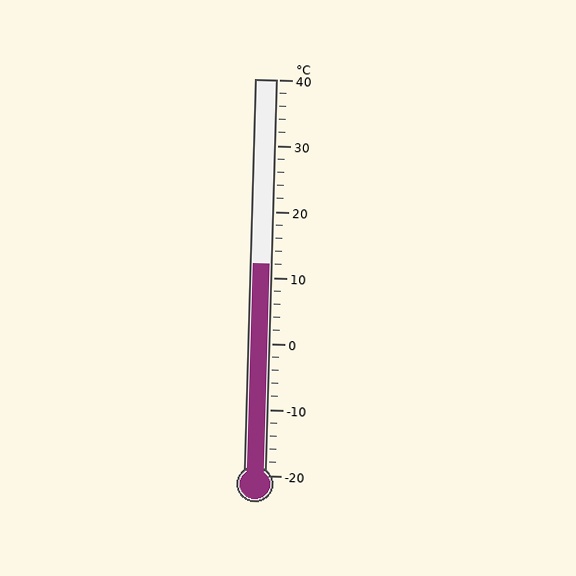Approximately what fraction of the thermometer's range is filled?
The thermometer is filled to approximately 55% of its range.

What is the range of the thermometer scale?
The thermometer scale ranges from -20°C to 40°C.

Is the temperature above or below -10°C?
The temperature is above -10°C.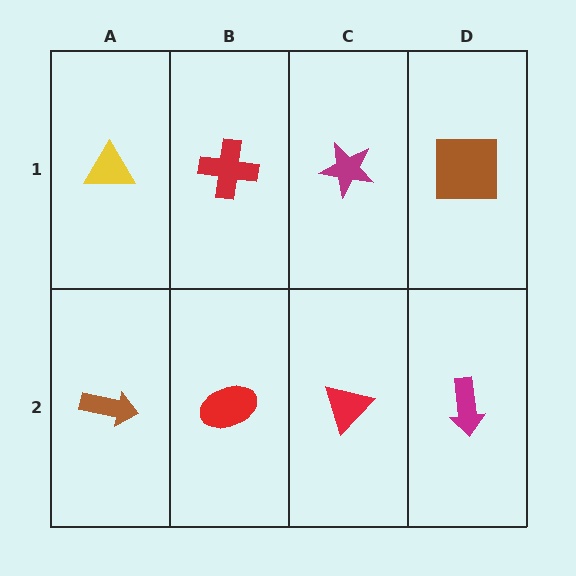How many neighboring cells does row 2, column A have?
2.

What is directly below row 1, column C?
A red triangle.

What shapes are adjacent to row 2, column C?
A magenta star (row 1, column C), a red ellipse (row 2, column B), a magenta arrow (row 2, column D).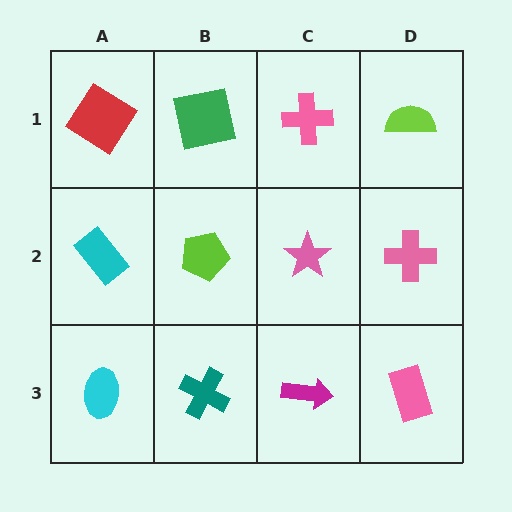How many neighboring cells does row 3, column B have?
3.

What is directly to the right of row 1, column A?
A green square.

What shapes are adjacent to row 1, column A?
A cyan rectangle (row 2, column A), a green square (row 1, column B).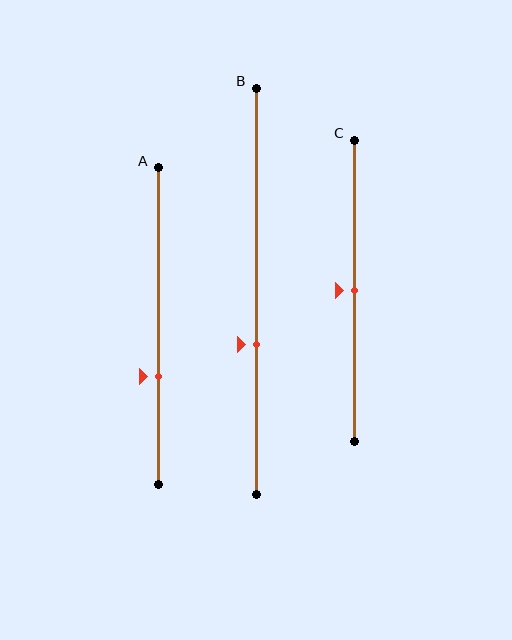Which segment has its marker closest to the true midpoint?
Segment C has its marker closest to the true midpoint.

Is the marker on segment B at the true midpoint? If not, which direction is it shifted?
No, the marker on segment B is shifted downward by about 13% of the segment length.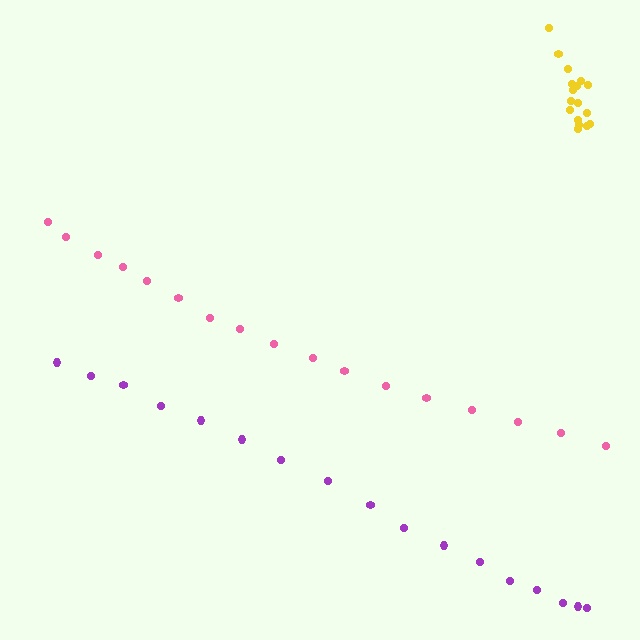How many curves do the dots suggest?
There are 3 distinct paths.